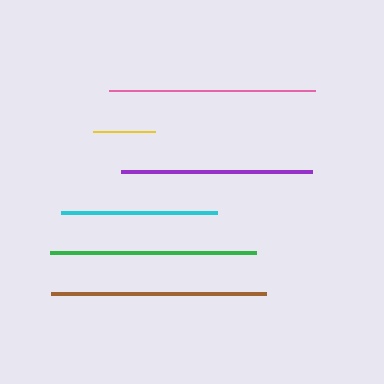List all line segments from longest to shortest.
From longest to shortest: brown, green, pink, purple, cyan, yellow.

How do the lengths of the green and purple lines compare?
The green and purple lines are approximately the same length.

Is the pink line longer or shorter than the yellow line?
The pink line is longer than the yellow line.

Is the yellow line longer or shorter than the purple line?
The purple line is longer than the yellow line.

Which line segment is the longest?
The brown line is the longest at approximately 215 pixels.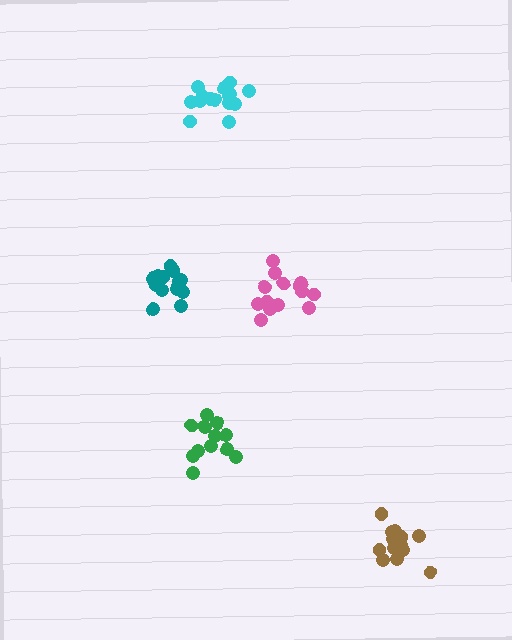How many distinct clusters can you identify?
There are 5 distinct clusters.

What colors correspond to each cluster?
The clusters are colored: green, brown, cyan, pink, teal.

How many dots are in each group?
Group 1: 12 dots, Group 2: 15 dots, Group 3: 15 dots, Group 4: 14 dots, Group 5: 18 dots (74 total).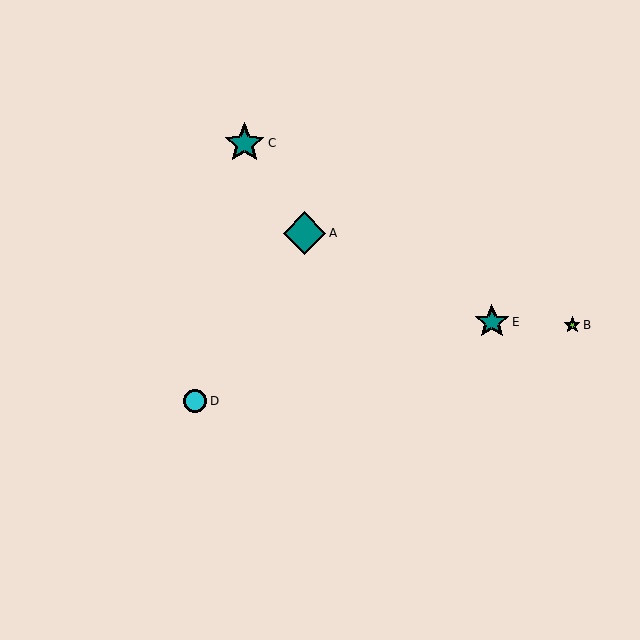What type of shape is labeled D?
Shape D is a cyan circle.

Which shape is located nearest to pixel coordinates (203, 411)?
The cyan circle (labeled D) at (195, 401) is nearest to that location.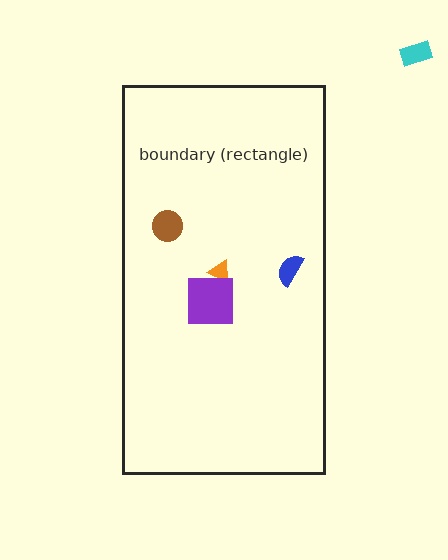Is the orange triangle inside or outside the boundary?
Inside.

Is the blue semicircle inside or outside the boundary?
Inside.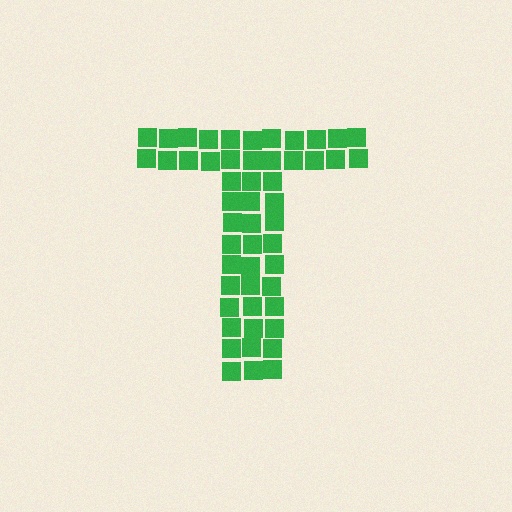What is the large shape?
The large shape is the letter T.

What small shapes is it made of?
It is made of small squares.